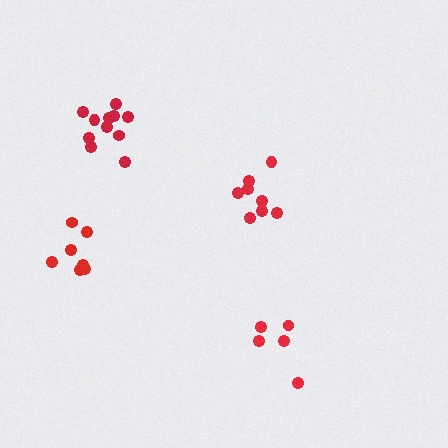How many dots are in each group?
Group 1: 11 dots, Group 2: 8 dots, Group 3: 7 dots, Group 4: 5 dots (31 total).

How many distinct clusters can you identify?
There are 4 distinct clusters.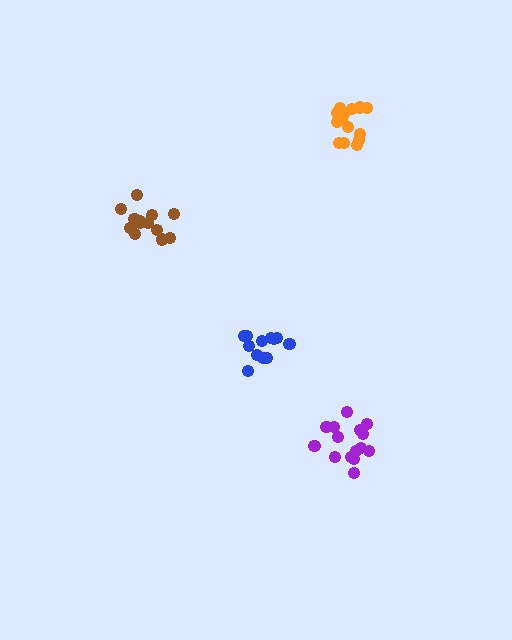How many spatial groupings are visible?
There are 4 spatial groupings.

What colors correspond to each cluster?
The clusters are colored: orange, purple, brown, blue.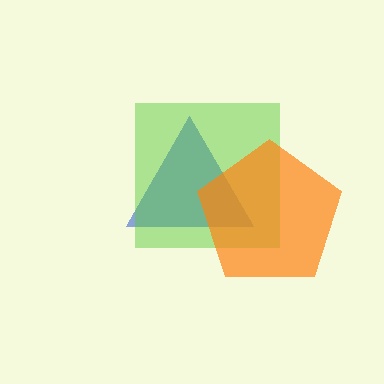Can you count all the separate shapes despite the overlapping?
Yes, there are 3 separate shapes.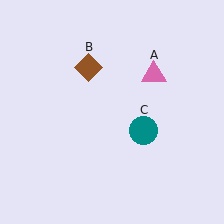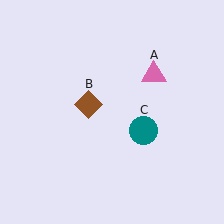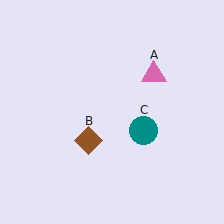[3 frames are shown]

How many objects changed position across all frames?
1 object changed position: brown diamond (object B).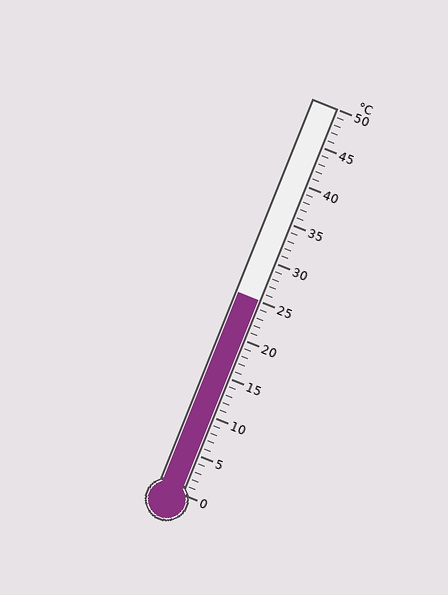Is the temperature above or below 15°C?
The temperature is above 15°C.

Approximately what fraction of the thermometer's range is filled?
The thermometer is filled to approximately 50% of its range.